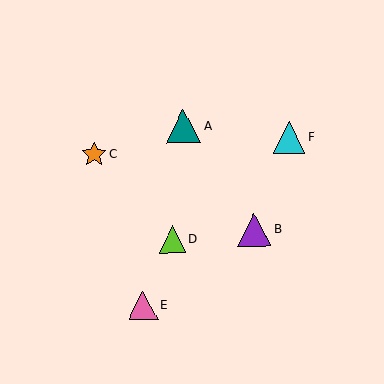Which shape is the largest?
The teal triangle (labeled A) is the largest.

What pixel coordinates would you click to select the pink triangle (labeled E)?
Click at (143, 305) to select the pink triangle E.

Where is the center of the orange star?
The center of the orange star is at (94, 154).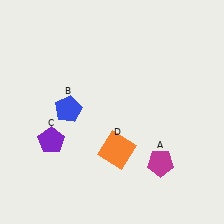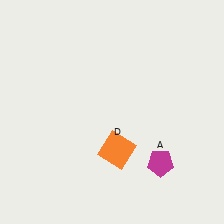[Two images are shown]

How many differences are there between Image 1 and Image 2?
There are 2 differences between the two images.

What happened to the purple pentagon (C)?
The purple pentagon (C) was removed in Image 2. It was in the bottom-left area of Image 1.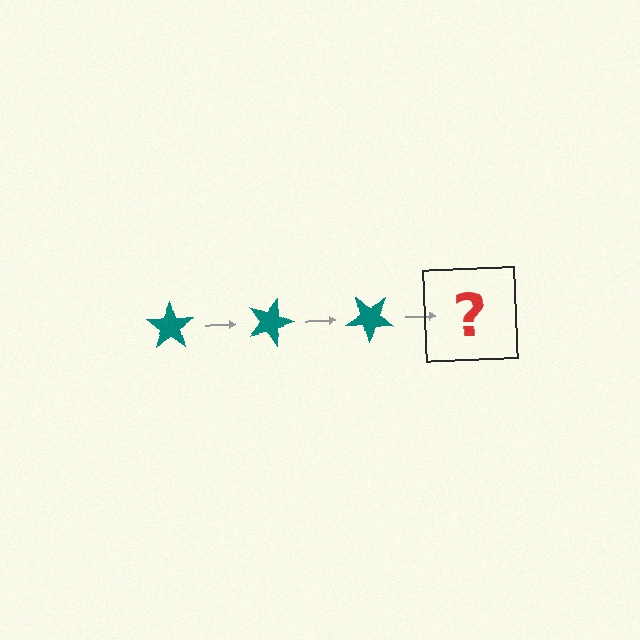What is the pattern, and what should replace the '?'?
The pattern is that the star rotates 20 degrees each step. The '?' should be a teal star rotated 60 degrees.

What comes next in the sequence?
The next element should be a teal star rotated 60 degrees.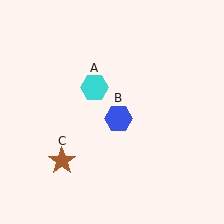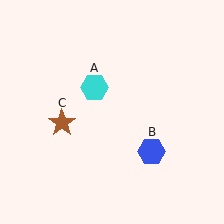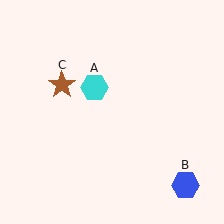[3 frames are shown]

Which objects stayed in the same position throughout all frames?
Cyan hexagon (object A) remained stationary.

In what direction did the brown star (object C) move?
The brown star (object C) moved up.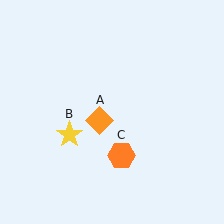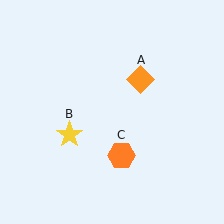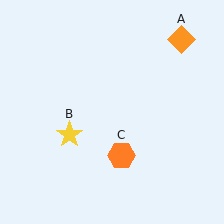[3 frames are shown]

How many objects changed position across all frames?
1 object changed position: orange diamond (object A).